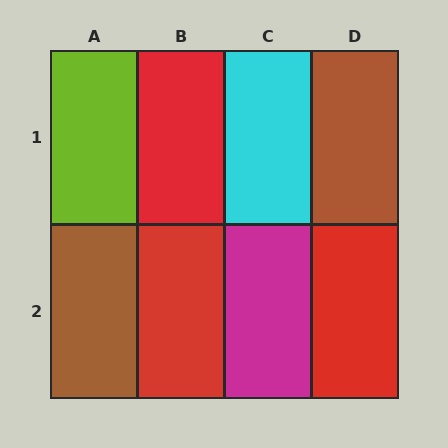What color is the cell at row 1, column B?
Red.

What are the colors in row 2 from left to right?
Brown, red, magenta, red.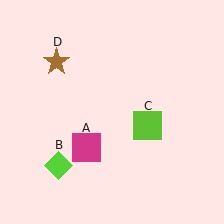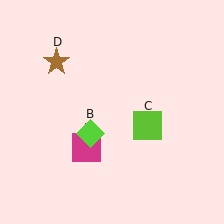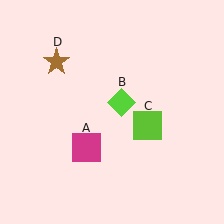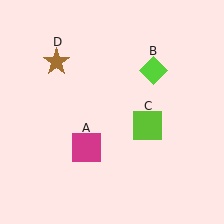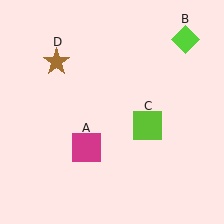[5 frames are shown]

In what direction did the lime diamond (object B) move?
The lime diamond (object B) moved up and to the right.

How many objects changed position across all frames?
1 object changed position: lime diamond (object B).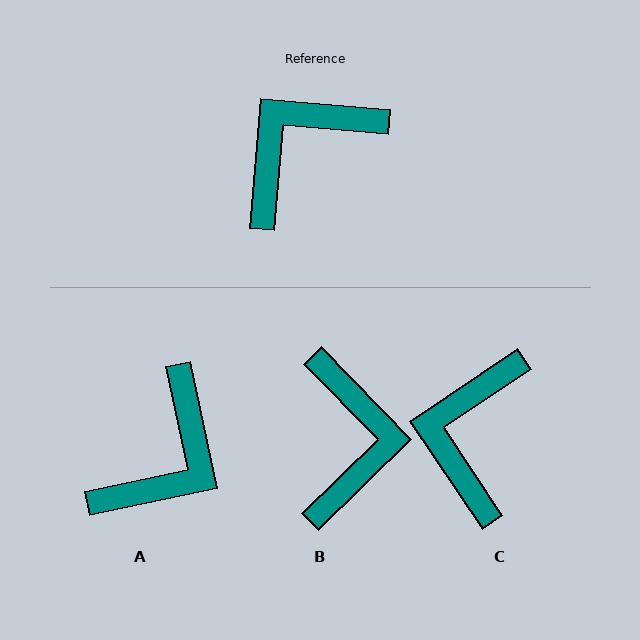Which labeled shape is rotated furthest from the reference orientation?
A, about 163 degrees away.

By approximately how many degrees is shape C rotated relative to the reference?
Approximately 39 degrees counter-clockwise.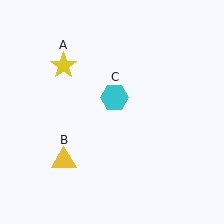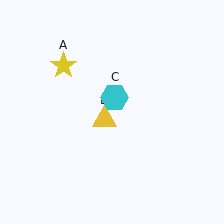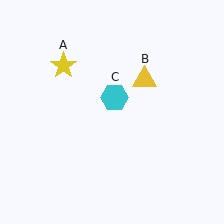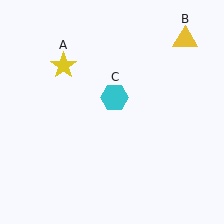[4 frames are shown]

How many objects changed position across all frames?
1 object changed position: yellow triangle (object B).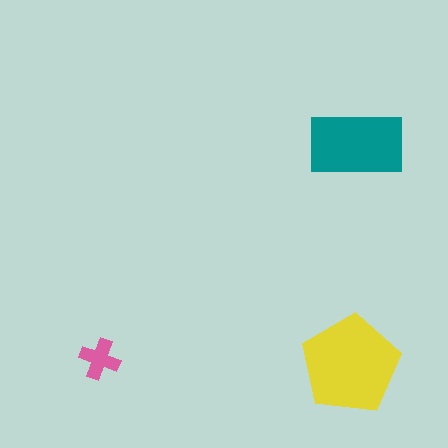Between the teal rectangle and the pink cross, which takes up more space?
The teal rectangle.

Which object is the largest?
The yellow pentagon.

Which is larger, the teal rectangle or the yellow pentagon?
The yellow pentagon.